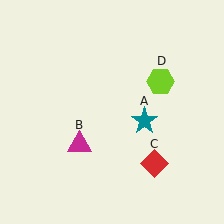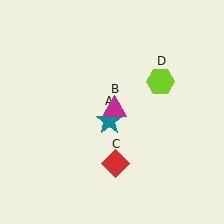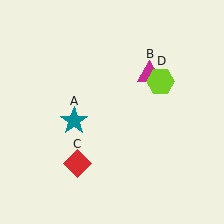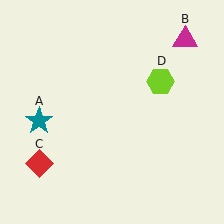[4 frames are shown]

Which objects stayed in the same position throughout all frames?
Lime hexagon (object D) remained stationary.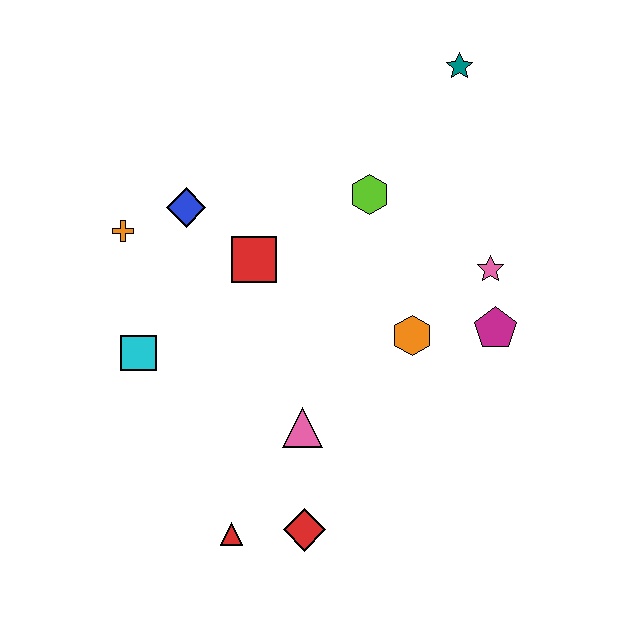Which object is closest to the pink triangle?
The red diamond is closest to the pink triangle.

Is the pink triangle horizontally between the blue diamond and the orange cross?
No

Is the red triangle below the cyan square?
Yes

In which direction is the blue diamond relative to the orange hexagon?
The blue diamond is to the left of the orange hexagon.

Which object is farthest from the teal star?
The red triangle is farthest from the teal star.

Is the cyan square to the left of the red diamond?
Yes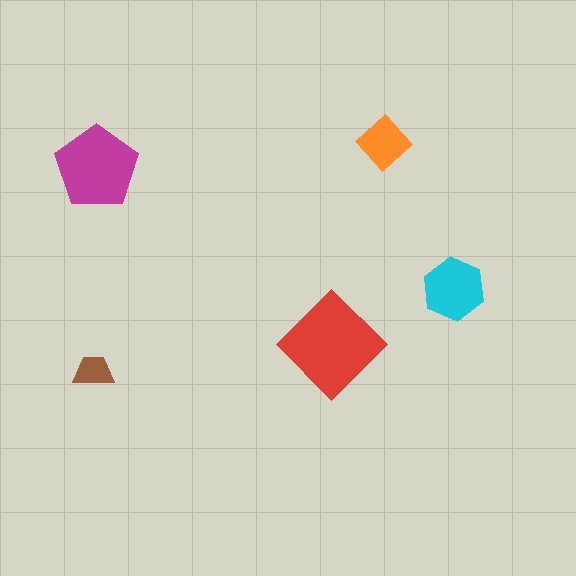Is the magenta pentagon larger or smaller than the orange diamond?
Larger.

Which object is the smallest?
The brown trapezoid.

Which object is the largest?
The red diamond.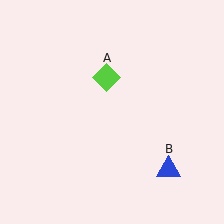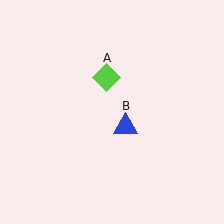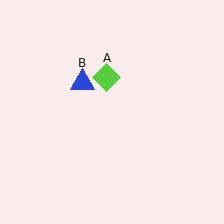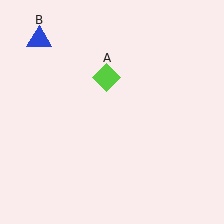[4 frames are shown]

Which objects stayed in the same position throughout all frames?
Lime diamond (object A) remained stationary.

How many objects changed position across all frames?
1 object changed position: blue triangle (object B).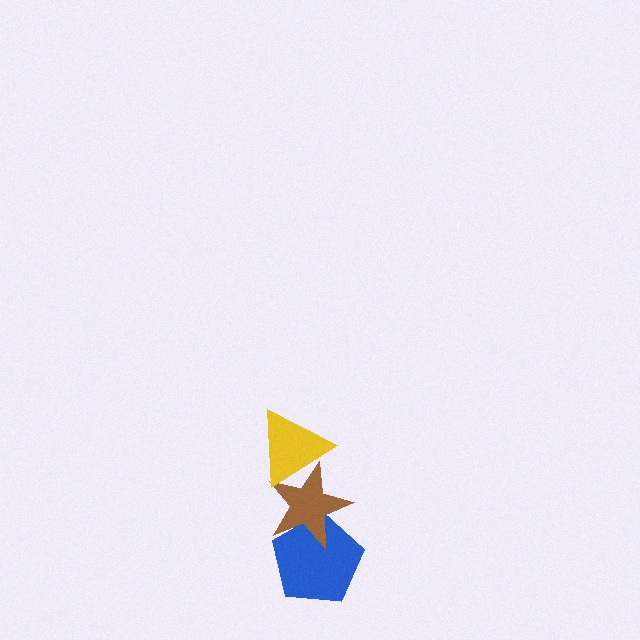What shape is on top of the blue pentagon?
The brown star is on top of the blue pentagon.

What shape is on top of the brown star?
The yellow triangle is on top of the brown star.